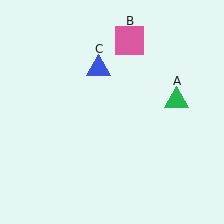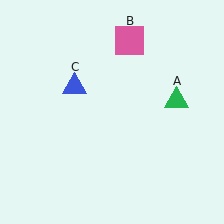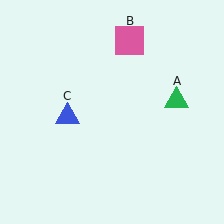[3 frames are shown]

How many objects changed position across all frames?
1 object changed position: blue triangle (object C).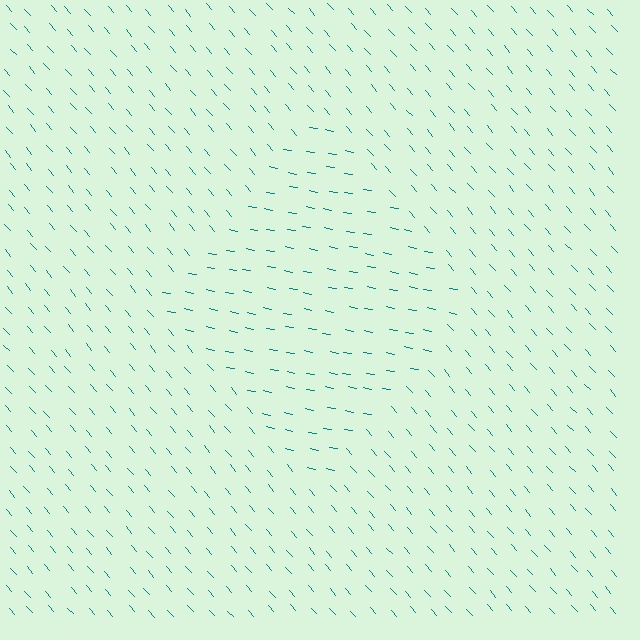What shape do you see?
I see a diamond.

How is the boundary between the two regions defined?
The boundary is defined purely by a change in line orientation (approximately 38 degrees difference). All lines are the same color and thickness.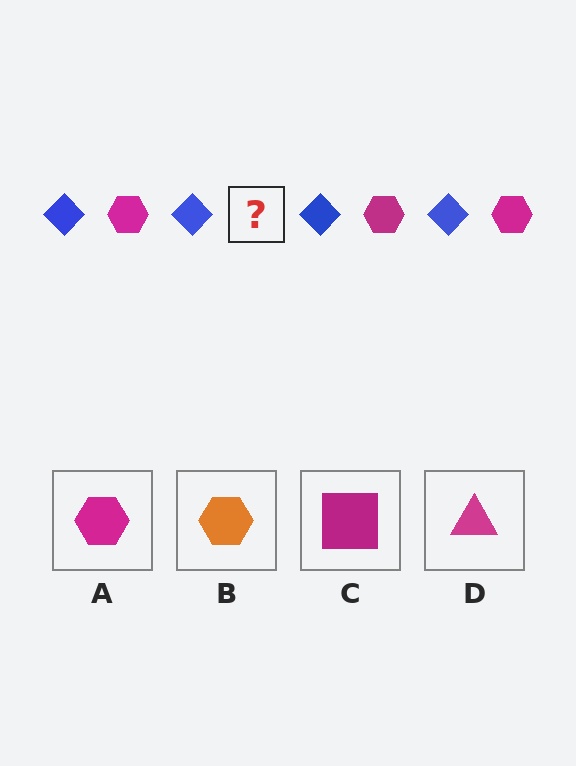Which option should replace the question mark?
Option A.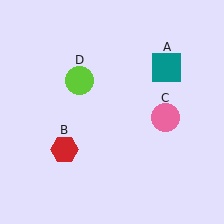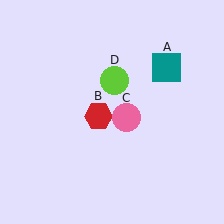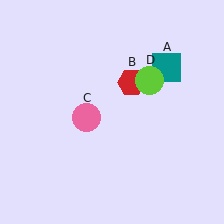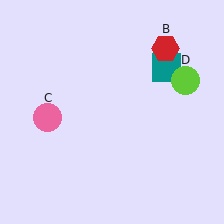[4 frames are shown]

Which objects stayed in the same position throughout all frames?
Teal square (object A) remained stationary.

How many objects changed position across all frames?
3 objects changed position: red hexagon (object B), pink circle (object C), lime circle (object D).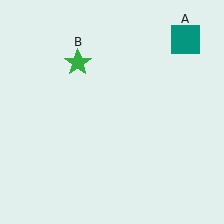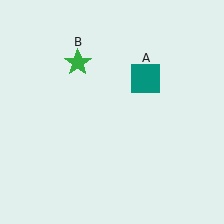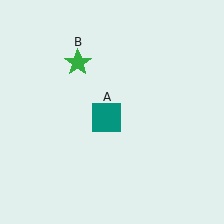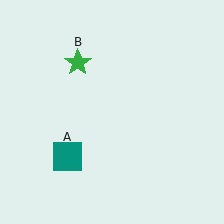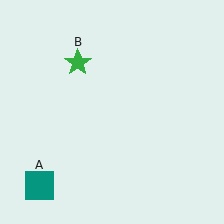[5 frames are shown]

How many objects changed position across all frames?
1 object changed position: teal square (object A).